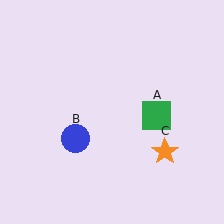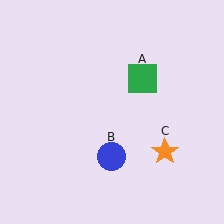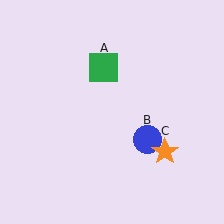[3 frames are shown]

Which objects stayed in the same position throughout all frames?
Orange star (object C) remained stationary.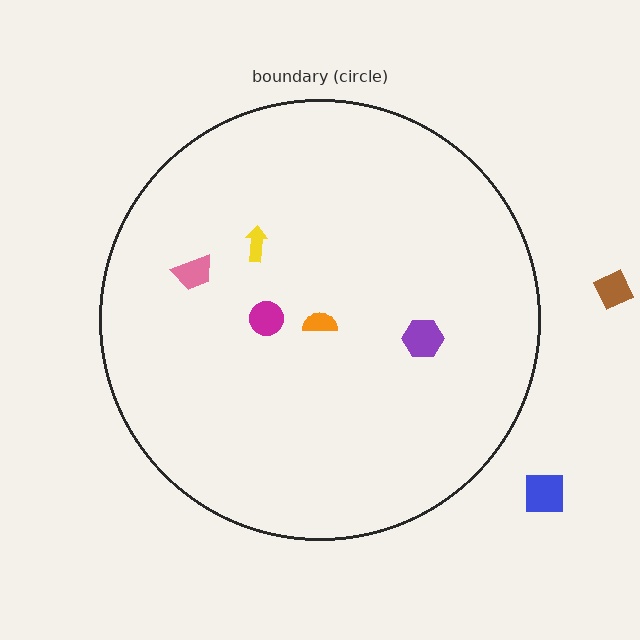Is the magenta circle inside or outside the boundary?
Inside.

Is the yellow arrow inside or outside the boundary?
Inside.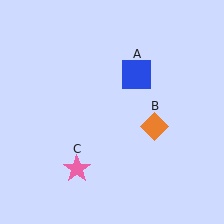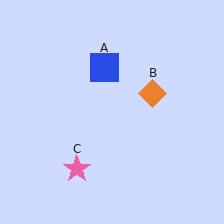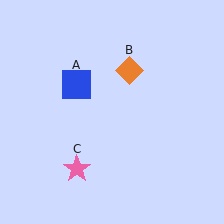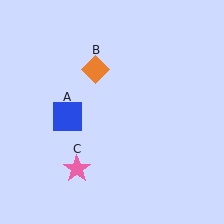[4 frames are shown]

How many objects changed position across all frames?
2 objects changed position: blue square (object A), orange diamond (object B).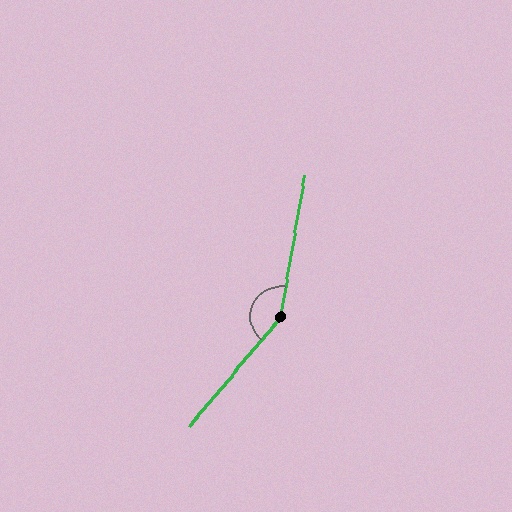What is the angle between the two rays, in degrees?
Approximately 150 degrees.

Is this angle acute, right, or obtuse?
It is obtuse.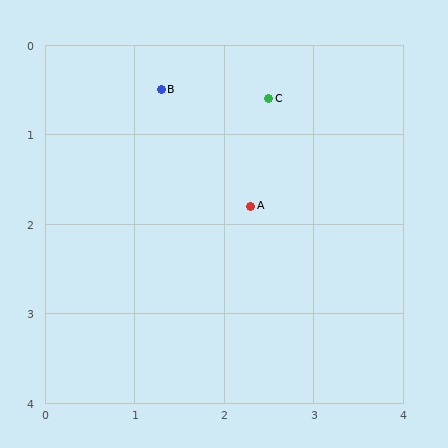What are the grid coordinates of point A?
Point A is at approximately (2.3, 1.8).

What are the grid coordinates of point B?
Point B is at approximately (1.3, 0.5).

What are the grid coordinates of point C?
Point C is at approximately (2.5, 0.6).